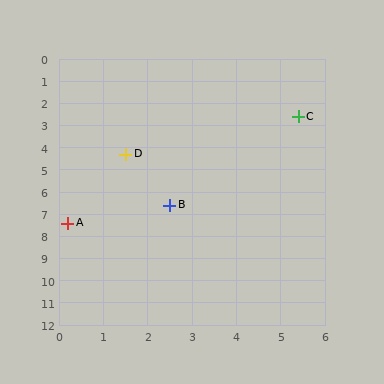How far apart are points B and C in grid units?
Points B and C are about 4.9 grid units apart.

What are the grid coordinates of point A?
Point A is at approximately (0.2, 7.4).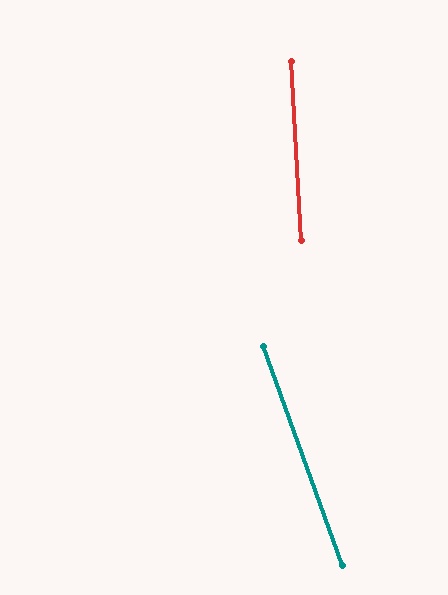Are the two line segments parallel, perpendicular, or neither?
Neither parallel nor perpendicular — they differ by about 17°.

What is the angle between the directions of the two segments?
Approximately 17 degrees.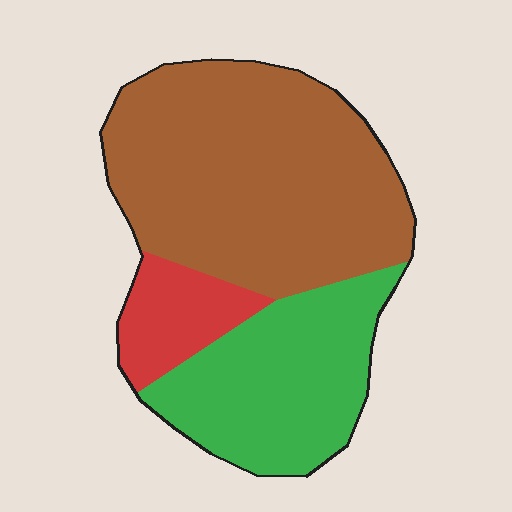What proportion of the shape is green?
Green takes up about one third (1/3) of the shape.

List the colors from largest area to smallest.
From largest to smallest: brown, green, red.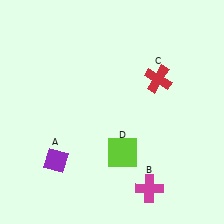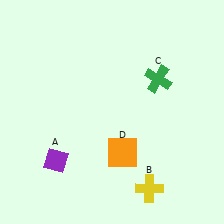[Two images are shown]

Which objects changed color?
B changed from magenta to yellow. C changed from red to green. D changed from lime to orange.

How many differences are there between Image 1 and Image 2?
There are 3 differences between the two images.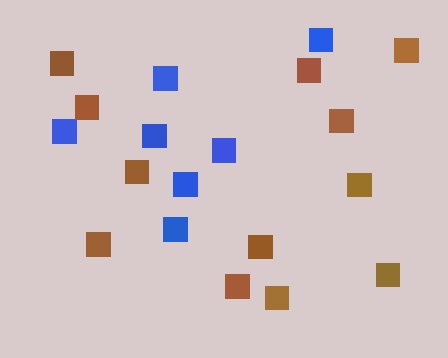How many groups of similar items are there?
There are 2 groups: one group of blue squares (7) and one group of brown squares (12).